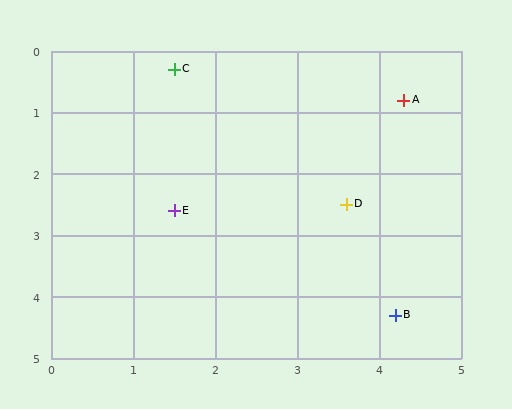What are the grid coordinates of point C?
Point C is at approximately (1.5, 0.3).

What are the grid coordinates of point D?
Point D is at approximately (3.6, 2.5).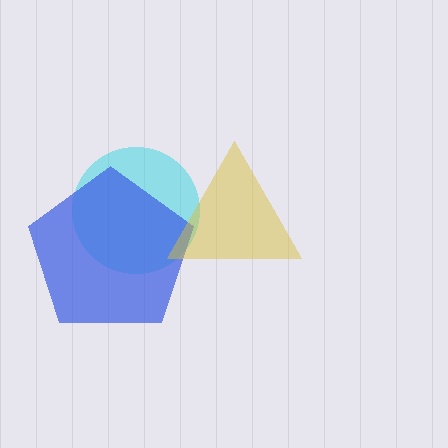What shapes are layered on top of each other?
The layered shapes are: a cyan circle, a blue pentagon, a yellow triangle.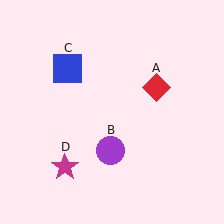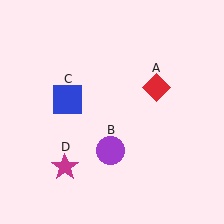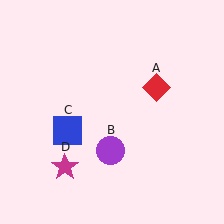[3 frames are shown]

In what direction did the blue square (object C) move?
The blue square (object C) moved down.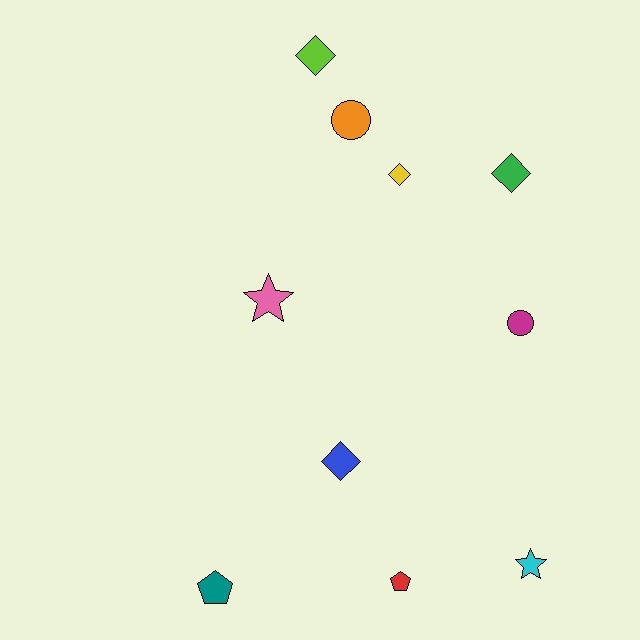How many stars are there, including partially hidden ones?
There are 2 stars.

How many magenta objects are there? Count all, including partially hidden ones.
There is 1 magenta object.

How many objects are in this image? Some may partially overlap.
There are 10 objects.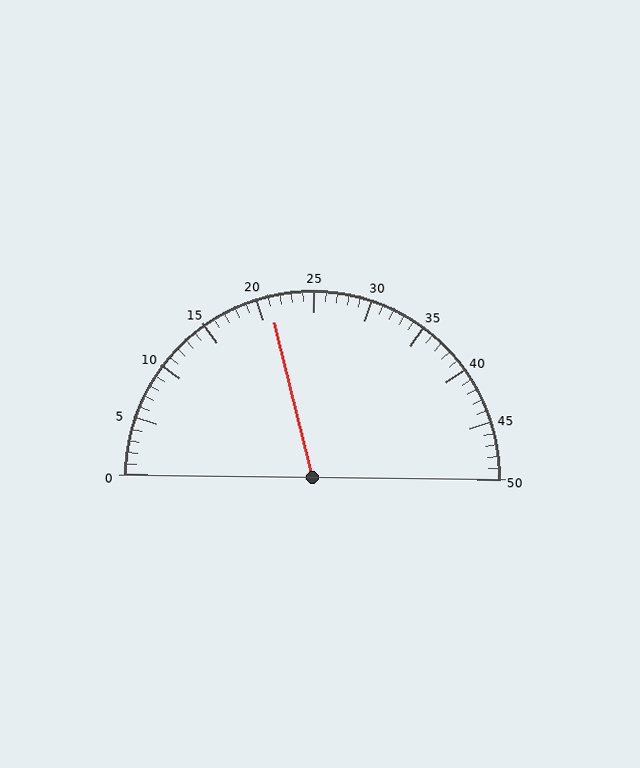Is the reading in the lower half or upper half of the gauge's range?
The reading is in the lower half of the range (0 to 50).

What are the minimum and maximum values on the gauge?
The gauge ranges from 0 to 50.